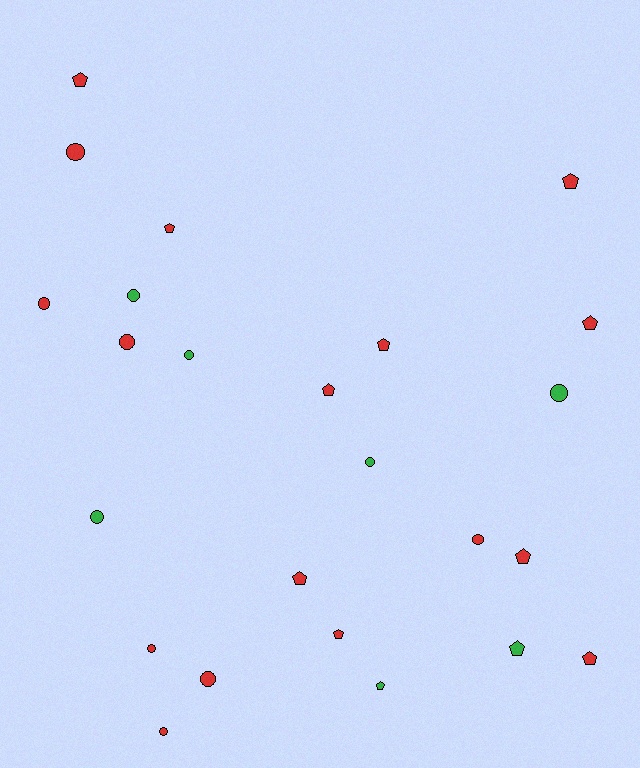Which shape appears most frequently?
Pentagon, with 12 objects.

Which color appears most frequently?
Red, with 17 objects.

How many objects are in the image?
There are 24 objects.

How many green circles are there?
There are 5 green circles.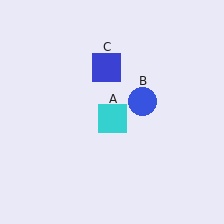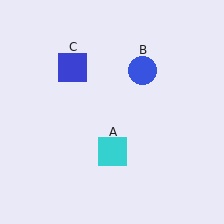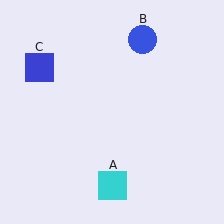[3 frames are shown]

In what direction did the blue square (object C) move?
The blue square (object C) moved left.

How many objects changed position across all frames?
3 objects changed position: cyan square (object A), blue circle (object B), blue square (object C).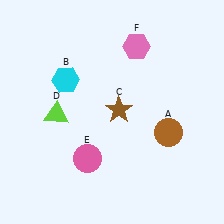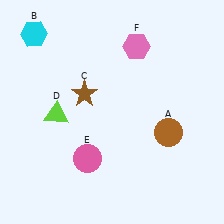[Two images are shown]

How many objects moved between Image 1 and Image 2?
2 objects moved between the two images.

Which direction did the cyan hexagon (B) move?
The cyan hexagon (B) moved up.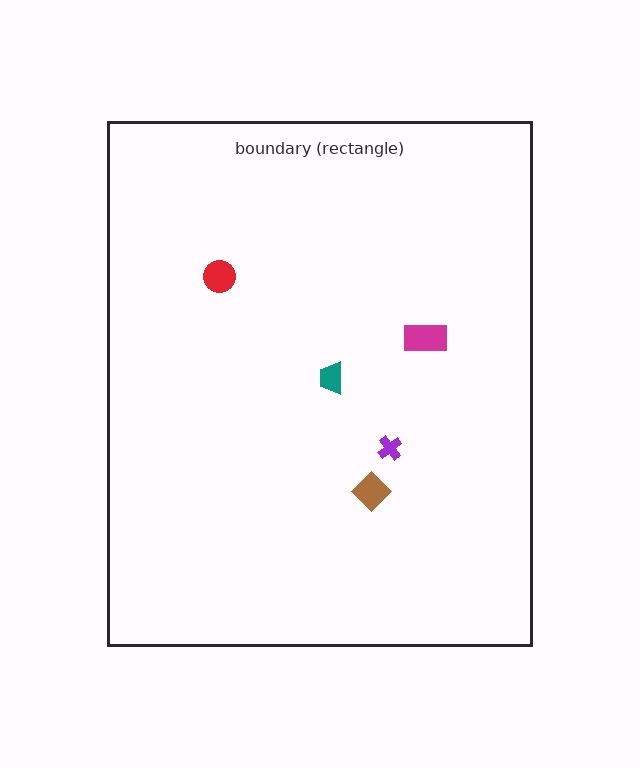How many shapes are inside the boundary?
5 inside, 0 outside.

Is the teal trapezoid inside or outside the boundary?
Inside.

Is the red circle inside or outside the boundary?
Inside.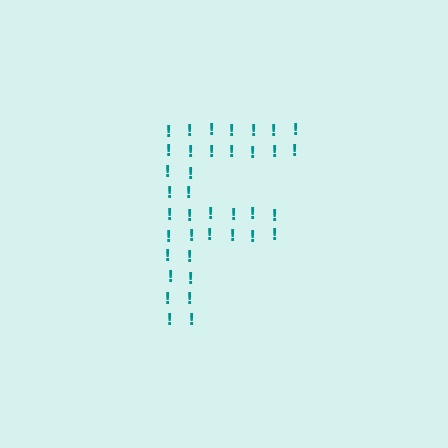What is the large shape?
The large shape is the letter F.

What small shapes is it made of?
It is made of small exclamation marks.